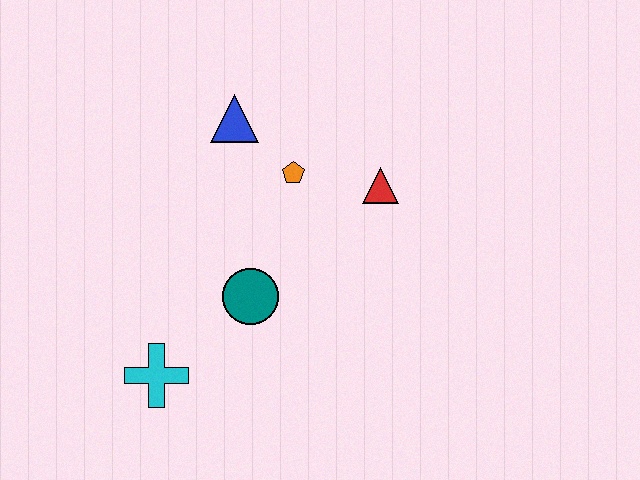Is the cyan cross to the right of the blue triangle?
No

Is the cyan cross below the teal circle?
Yes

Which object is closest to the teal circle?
The cyan cross is closest to the teal circle.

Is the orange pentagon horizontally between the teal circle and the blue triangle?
No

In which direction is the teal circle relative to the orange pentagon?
The teal circle is below the orange pentagon.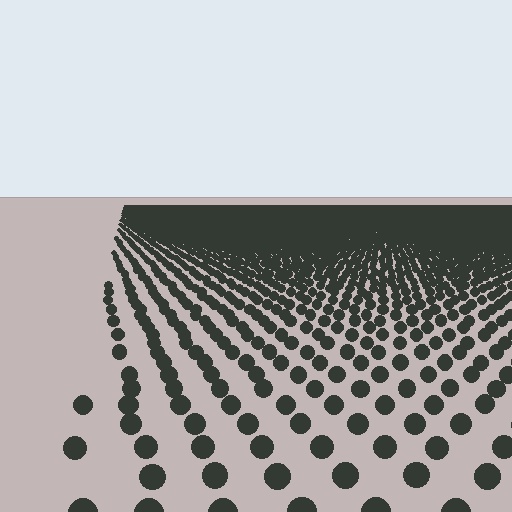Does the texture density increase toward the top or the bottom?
Density increases toward the top.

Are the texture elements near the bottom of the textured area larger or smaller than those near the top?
Larger. Near the bottom, elements are closer to the viewer and appear at a bigger on-screen size.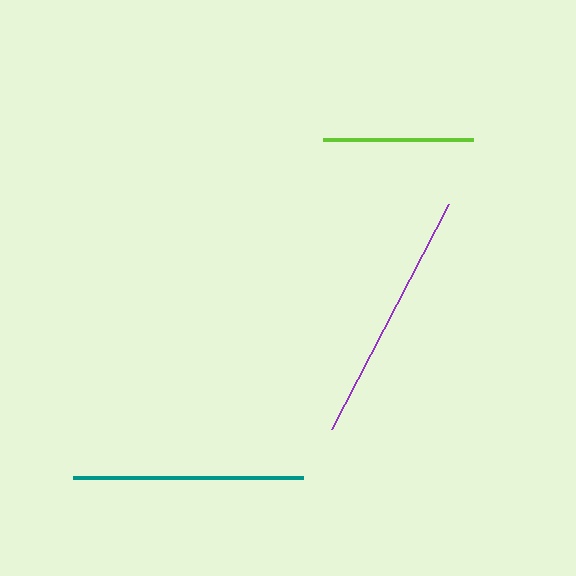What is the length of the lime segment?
The lime segment is approximately 150 pixels long.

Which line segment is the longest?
The purple line is the longest at approximately 254 pixels.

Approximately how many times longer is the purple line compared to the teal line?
The purple line is approximately 1.1 times the length of the teal line.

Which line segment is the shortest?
The lime line is the shortest at approximately 150 pixels.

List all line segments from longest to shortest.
From longest to shortest: purple, teal, lime.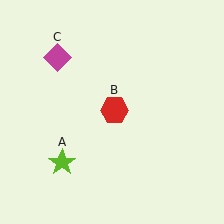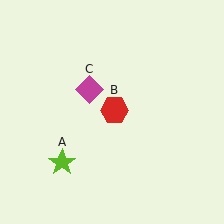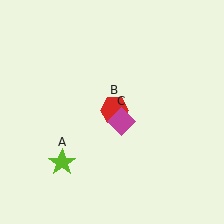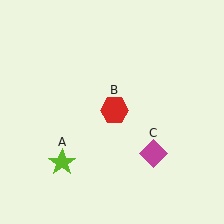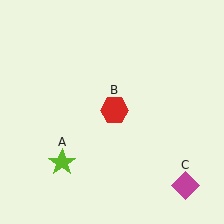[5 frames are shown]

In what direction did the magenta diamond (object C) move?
The magenta diamond (object C) moved down and to the right.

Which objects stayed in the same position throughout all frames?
Lime star (object A) and red hexagon (object B) remained stationary.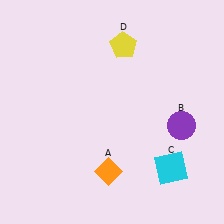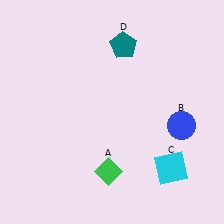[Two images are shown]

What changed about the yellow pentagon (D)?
In Image 1, D is yellow. In Image 2, it changed to teal.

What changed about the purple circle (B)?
In Image 1, B is purple. In Image 2, it changed to blue.